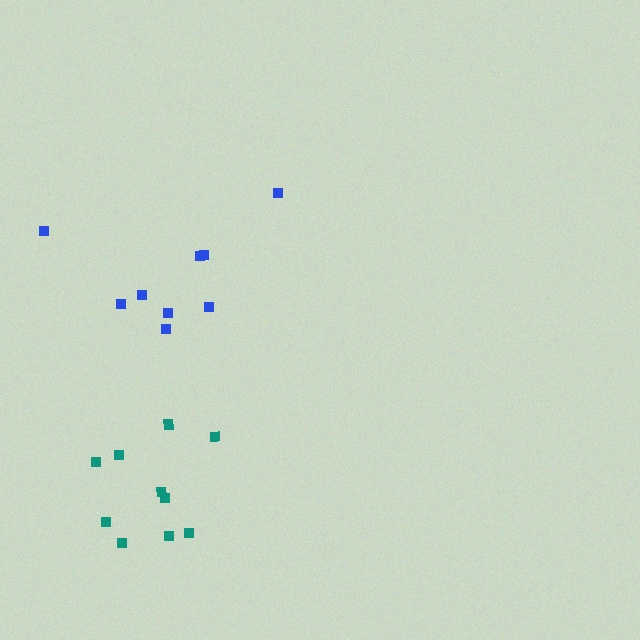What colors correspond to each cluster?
The clusters are colored: blue, teal.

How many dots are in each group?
Group 1: 9 dots, Group 2: 10 dots (19 total).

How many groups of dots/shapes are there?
There are 2 groups.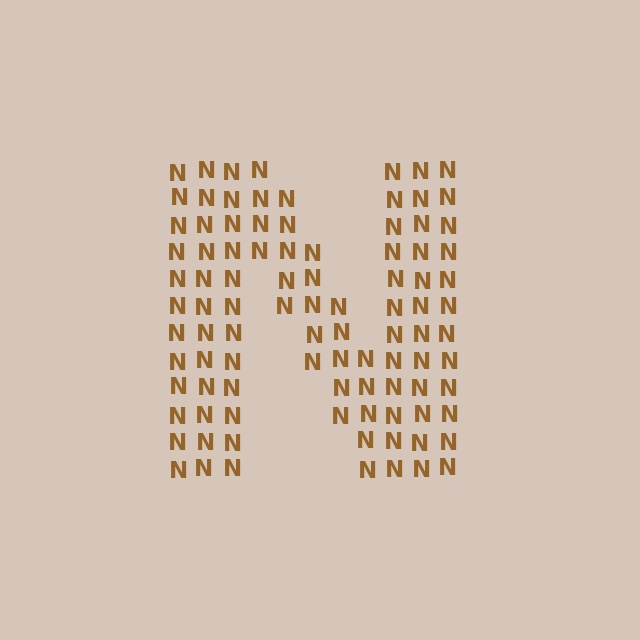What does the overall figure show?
The overall figure shows the letter N.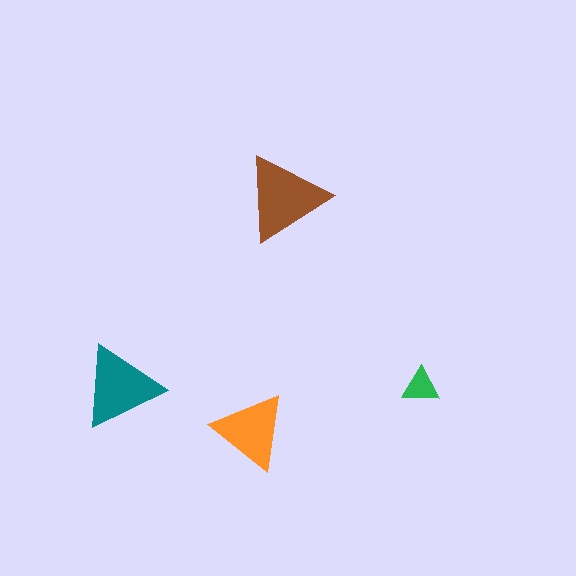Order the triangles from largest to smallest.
the brown one, the teal one, the orange one, the green one.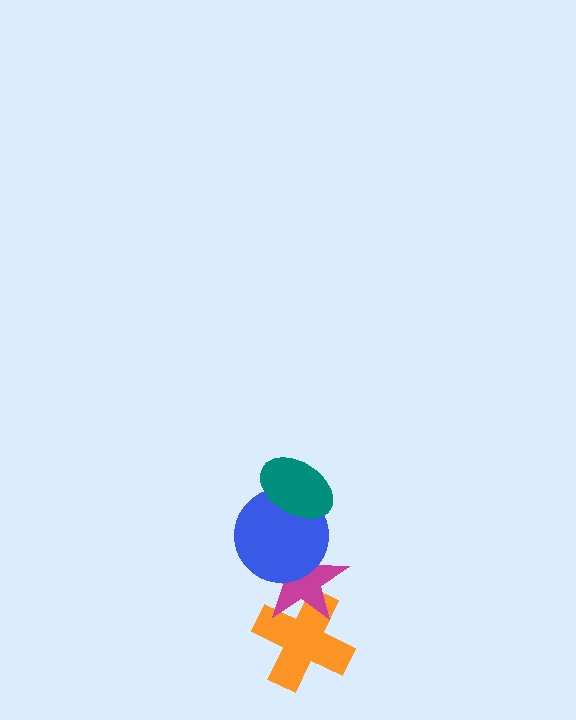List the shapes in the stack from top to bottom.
From top to bottom: the teal ellipse, the blue circle, the magenta star, the orange cross.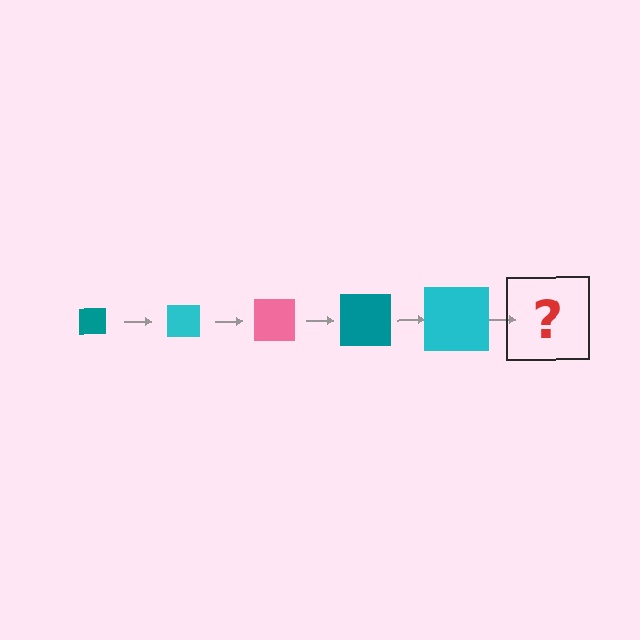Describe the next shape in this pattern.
It should be a pink square, larger than the previous one.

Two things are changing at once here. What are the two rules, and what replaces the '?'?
The two rules are that the square grows larger each step and the color cycles through teal, cyan, and pink. The '?' should be a pink square, larger than the previous one.